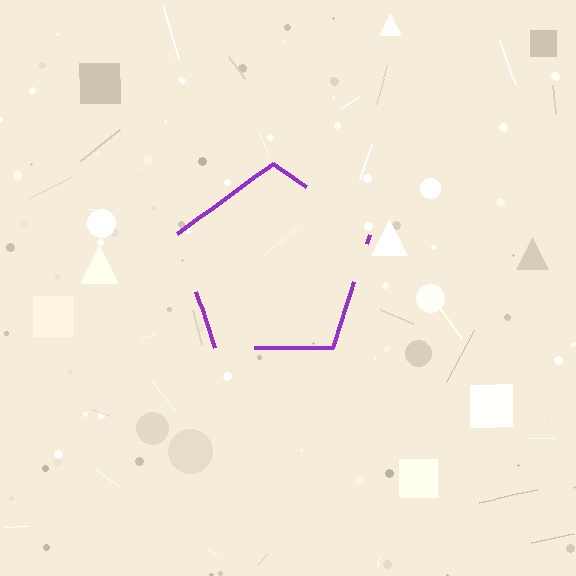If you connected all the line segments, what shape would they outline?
They would outline a pentagon.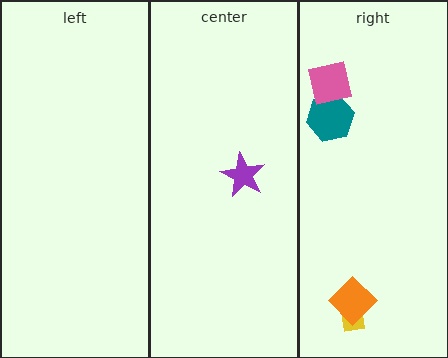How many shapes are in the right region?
4.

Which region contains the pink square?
The right region.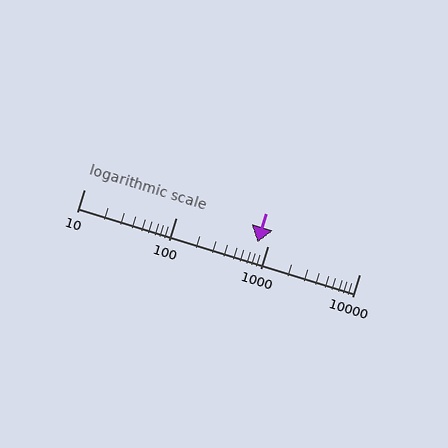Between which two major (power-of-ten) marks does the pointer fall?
The pointer is between 100 and 1000.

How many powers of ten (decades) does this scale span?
The scale spans 3 decades, from 10 to 10000.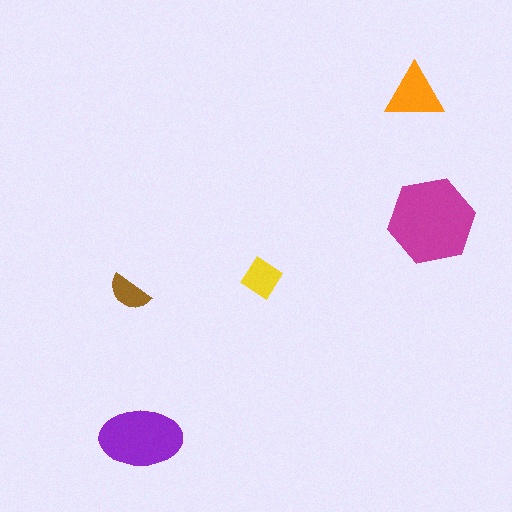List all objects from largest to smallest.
The magenta hexagon, the purple ellipse, the orange triangle, the yellow diamond, the brown semicircle.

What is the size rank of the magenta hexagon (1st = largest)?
1st.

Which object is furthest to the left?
The brown semicircle is leftmost.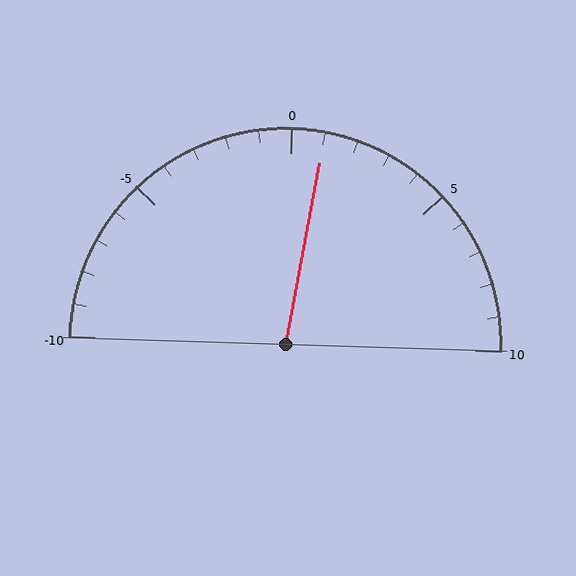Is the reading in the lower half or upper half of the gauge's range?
The reading is in the upper half of the range (-10 to 10).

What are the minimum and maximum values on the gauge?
The gauge ranges from -10 to 10.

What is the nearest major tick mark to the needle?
The nearest major tick mark is 0.